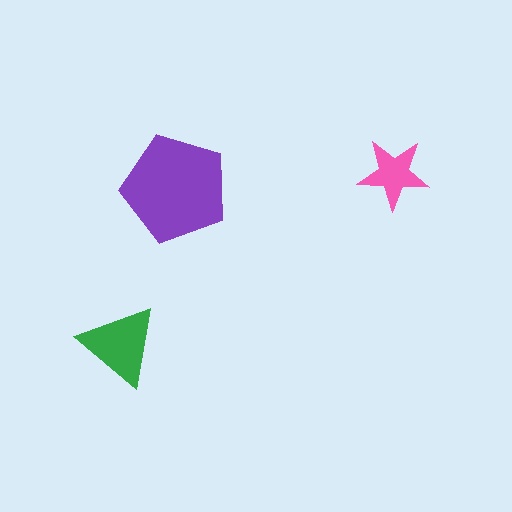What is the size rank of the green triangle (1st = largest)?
2nd.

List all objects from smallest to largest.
The pink star, the green triangle, the purple pentagon.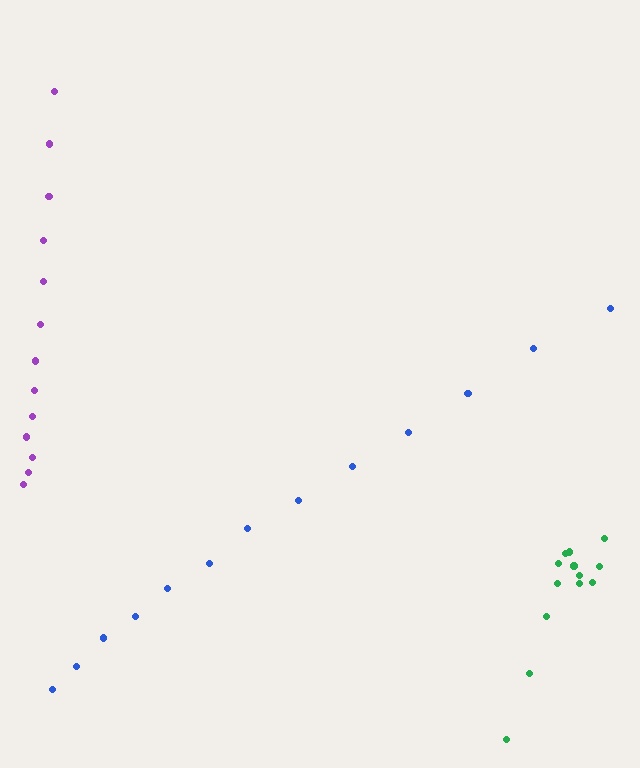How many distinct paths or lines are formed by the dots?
There are 3 distinct paths.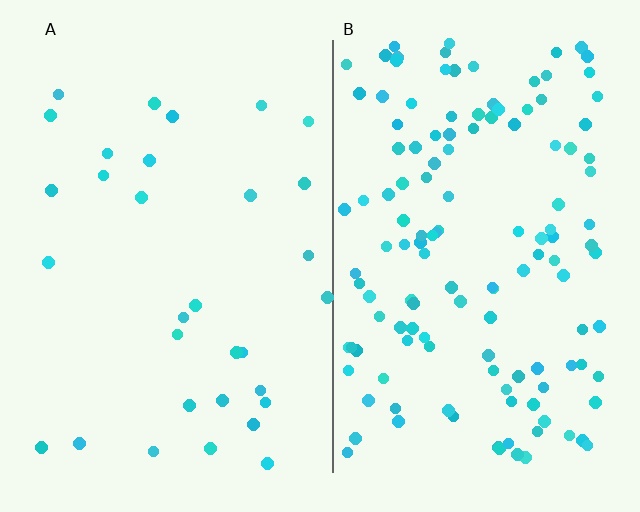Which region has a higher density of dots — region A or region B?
B (the right).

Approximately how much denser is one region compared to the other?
Approximately 4.2× — region B over region A.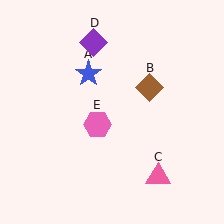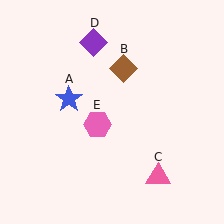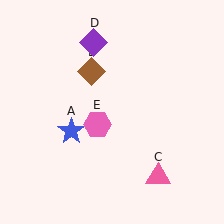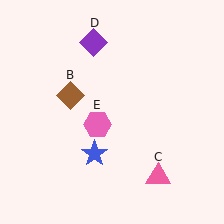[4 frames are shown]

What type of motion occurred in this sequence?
The blue star (object A), brown diamond (object B) rotated counterclockwise around the center of the scene.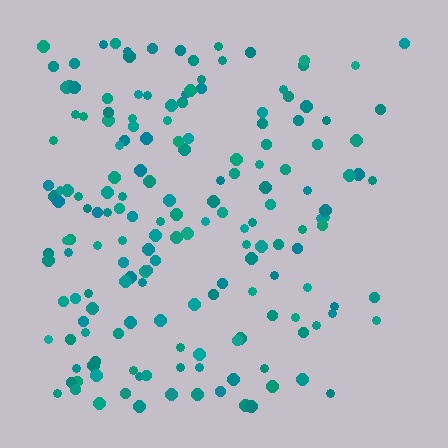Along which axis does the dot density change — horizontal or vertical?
Horizontal.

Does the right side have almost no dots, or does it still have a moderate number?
Still a moderate number, just noticeably fewer than the left.